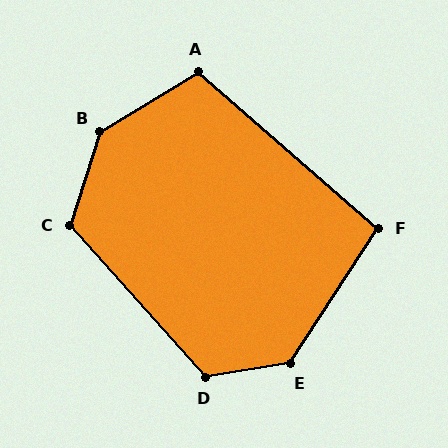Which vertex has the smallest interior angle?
F, at approximately 98 degrees.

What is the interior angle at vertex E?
Approximately 132 degrees (obtuse).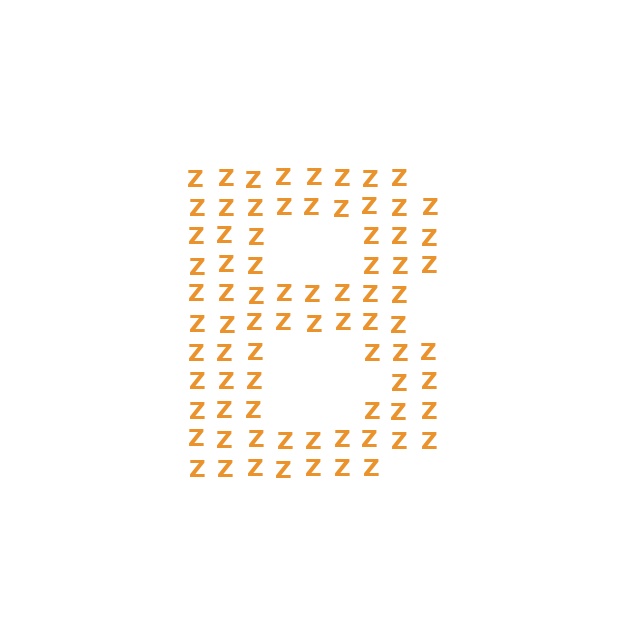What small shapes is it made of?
It is made of small letter Z's.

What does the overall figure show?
The overall figure shows the letter B.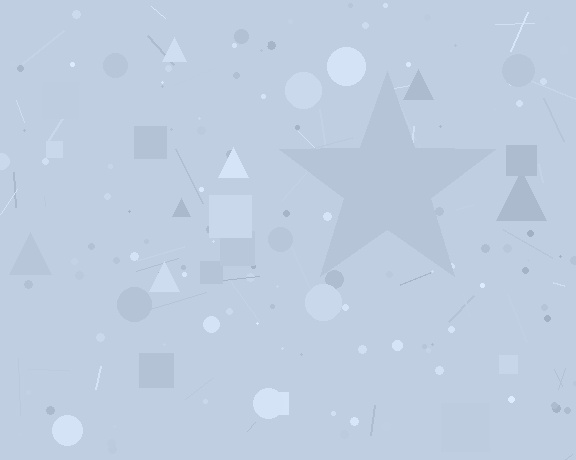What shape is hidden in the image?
A star is hidden in the image.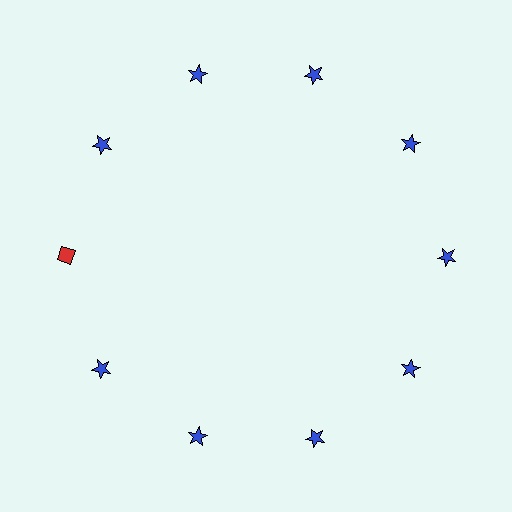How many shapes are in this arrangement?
There are 10 shapes arranged in a ring pattern.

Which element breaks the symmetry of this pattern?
The red diamond at roughly the 9 o'clock position breaks the symmetry. All other shapes are blue stars.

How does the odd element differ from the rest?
It differs in both color (red instead of blue) and shape (diamond instead of star).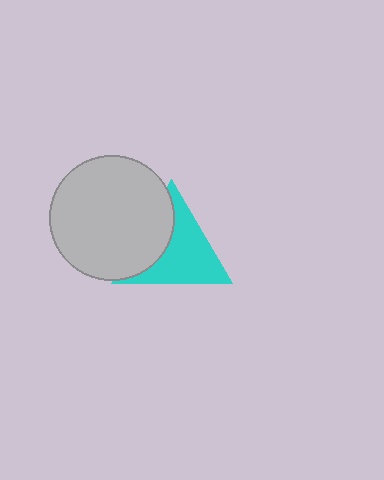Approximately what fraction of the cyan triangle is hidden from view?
Roughly 37% of the cyan triangle is hidden behind the light gray circle.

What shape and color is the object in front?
The object in front is a light gray circle.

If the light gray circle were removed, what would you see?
You would see the complete cyan triangle.